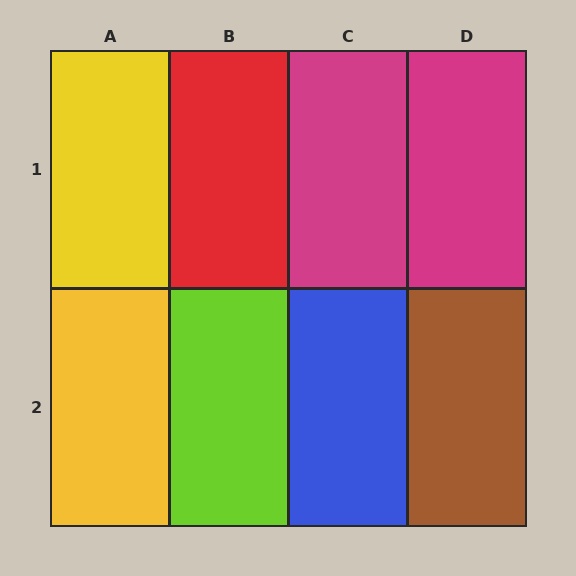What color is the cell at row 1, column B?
Red.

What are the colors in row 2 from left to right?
Yellow, lime, blue, brown.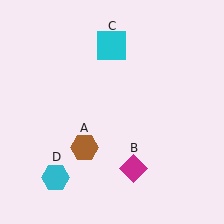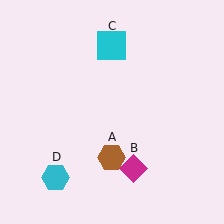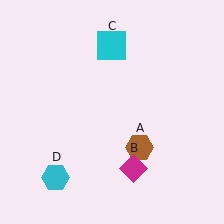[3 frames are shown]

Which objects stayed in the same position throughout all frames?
Magenta diamond (object B) and cyan square (object C) and cyan hexagon (object D) remained stationary.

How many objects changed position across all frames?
1 object changed position: brown hexagon (object A).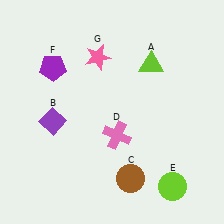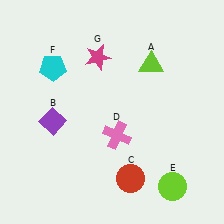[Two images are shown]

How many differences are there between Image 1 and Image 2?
There are 3 differences between the two images.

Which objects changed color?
C changed from brown to red. F changed from purple to cyan. G changed from pink to magenta.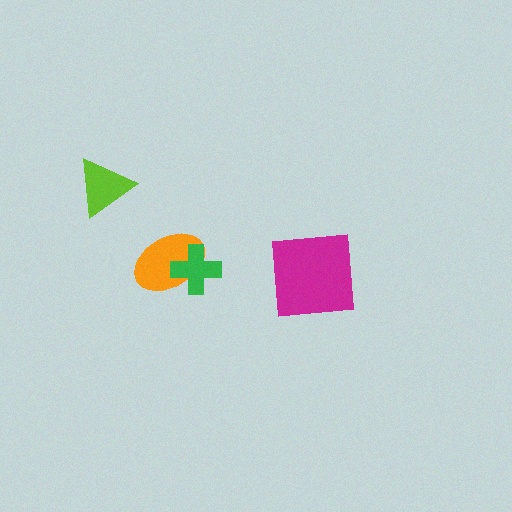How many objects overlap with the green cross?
1 object overlaps with the green cross.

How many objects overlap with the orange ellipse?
1 object overlaps with the orange ellipse.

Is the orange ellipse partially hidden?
Yes, it is partially covered by another shape.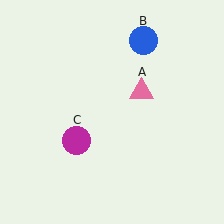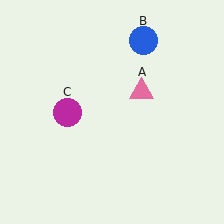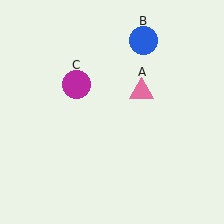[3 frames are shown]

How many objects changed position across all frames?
1 object changed position: magenta circle (object C).